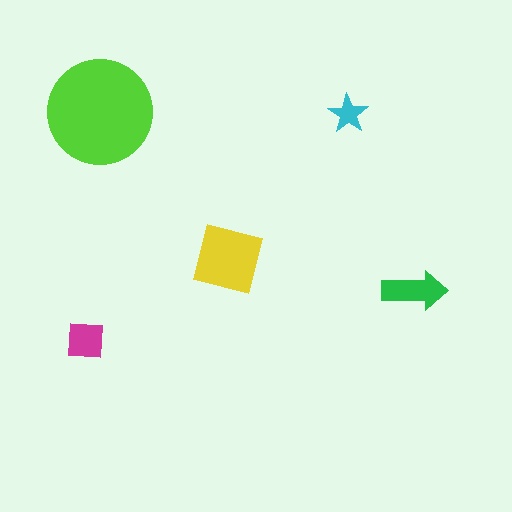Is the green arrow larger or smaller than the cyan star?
Larger.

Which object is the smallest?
The cyan star.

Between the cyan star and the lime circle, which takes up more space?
The lime circle.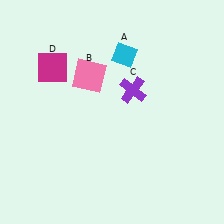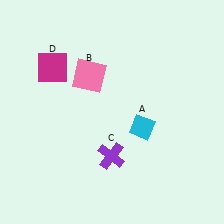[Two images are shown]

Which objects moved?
The objects that moved are: the cyan diamond (A), the purple cross (C).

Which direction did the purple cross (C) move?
The purple cross (C) moved down.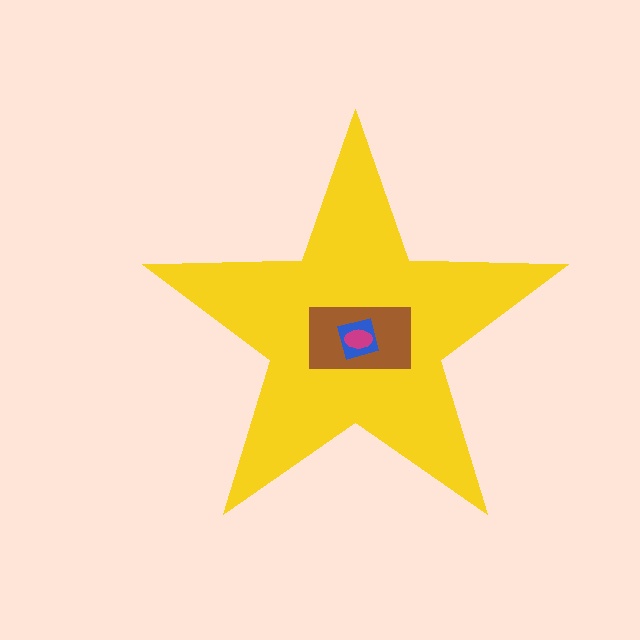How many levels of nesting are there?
4.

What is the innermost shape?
The magenta ellipse.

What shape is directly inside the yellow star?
The brown rectangle.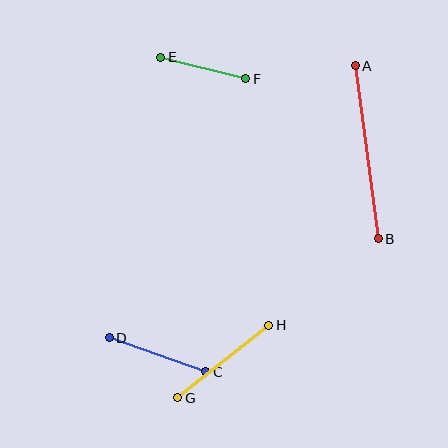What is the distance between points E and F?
The distance is approximately 88 pixels.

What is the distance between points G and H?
The distance is approximately 116 pixels.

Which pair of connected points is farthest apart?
Points A and B are farthest apart.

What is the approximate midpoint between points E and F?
The midpoint is at approximately (203, 68) pixels.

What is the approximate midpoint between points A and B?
The midpoint is at approximately (367, 152) pixels.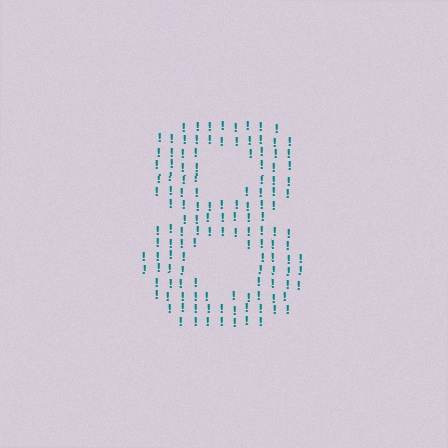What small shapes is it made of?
It is made of small exclamation marks.